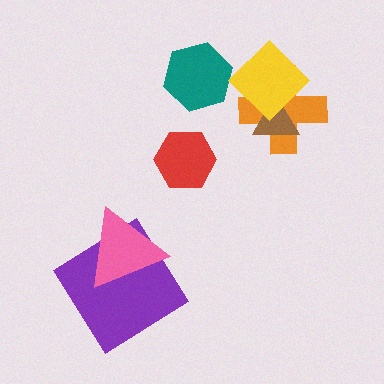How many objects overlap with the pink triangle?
1 object overlaps with the pink triangle.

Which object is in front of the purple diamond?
The pink triangle is in front of the purple diamond.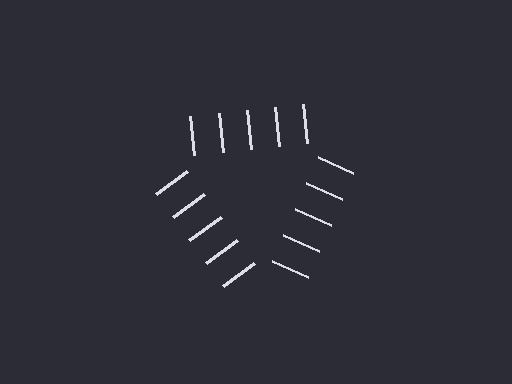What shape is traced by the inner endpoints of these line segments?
An illusory triangle — the line segments terminate on its edges but no continuous stroke is drawn.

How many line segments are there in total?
15 — 5 along each of the 3 edges.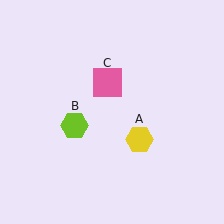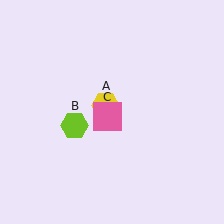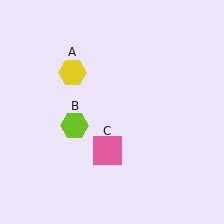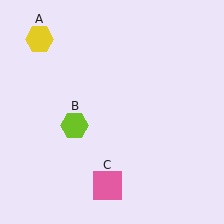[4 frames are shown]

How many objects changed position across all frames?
2 objects changed position: yellow hexagon (object A), pink square (object C).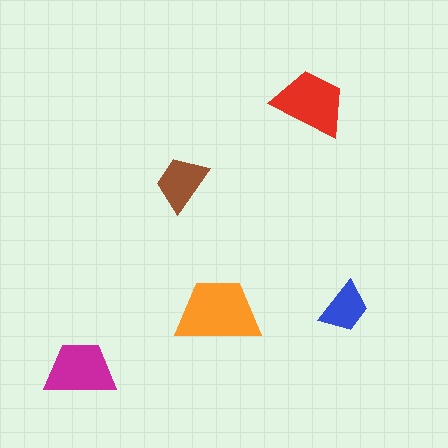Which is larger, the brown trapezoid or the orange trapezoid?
The orange one.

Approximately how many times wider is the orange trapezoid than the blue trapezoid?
About 1.5 times wider.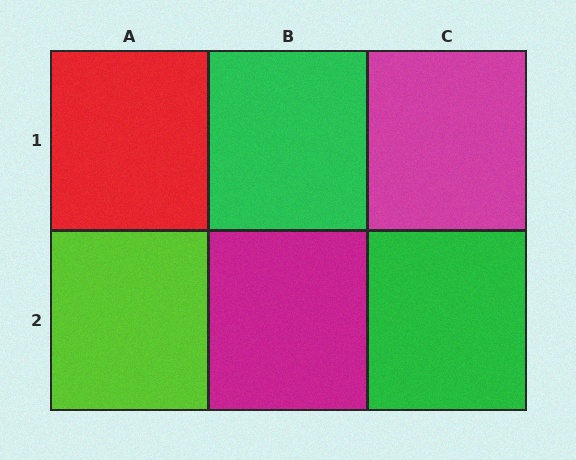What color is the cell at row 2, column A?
Lime.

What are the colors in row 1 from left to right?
Red, green, magenta.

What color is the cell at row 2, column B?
Magenta.